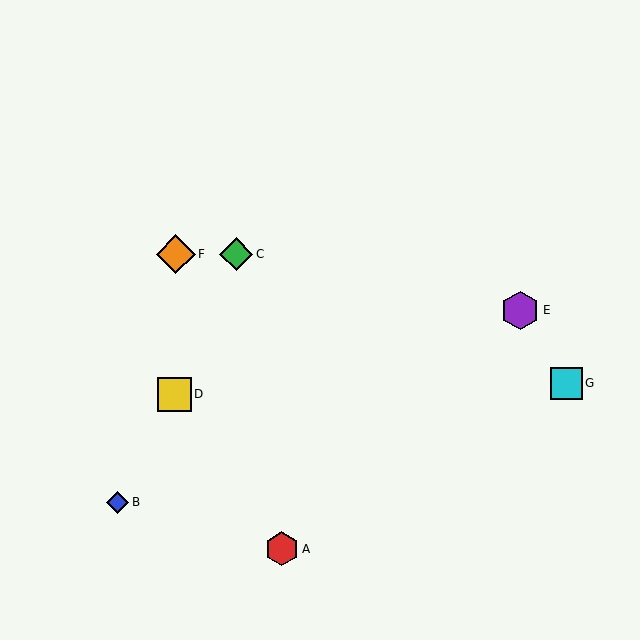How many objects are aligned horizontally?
2 objects (C, F) are aligned horizontally.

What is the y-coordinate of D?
Object D is at y≈394.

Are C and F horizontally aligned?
Yes, both are at y≈254.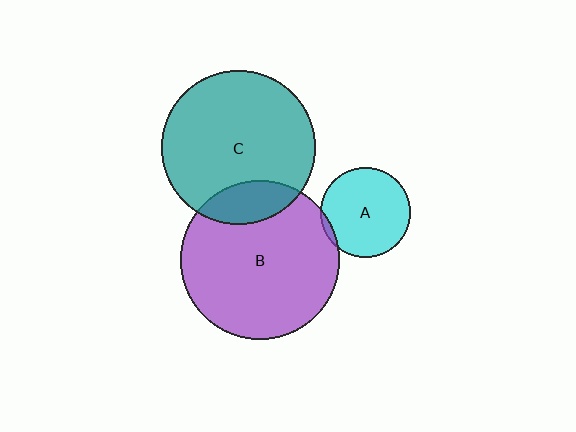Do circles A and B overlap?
Yes.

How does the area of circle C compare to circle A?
Approximately 2.9 times.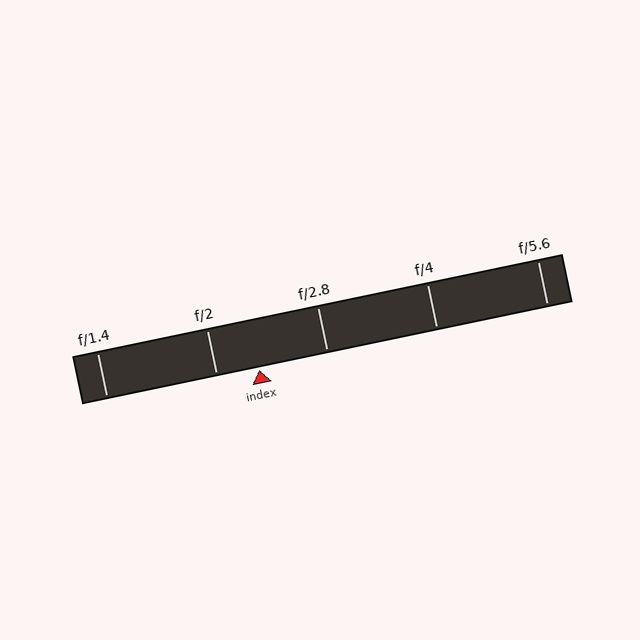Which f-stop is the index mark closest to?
The index mark is closest to f/2.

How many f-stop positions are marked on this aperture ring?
There are 5 f-stop positions marked.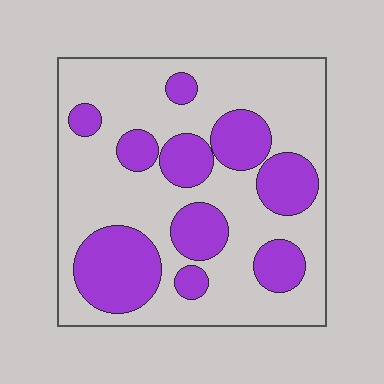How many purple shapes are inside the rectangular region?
10.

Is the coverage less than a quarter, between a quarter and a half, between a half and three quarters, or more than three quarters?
Between a quarter and a half.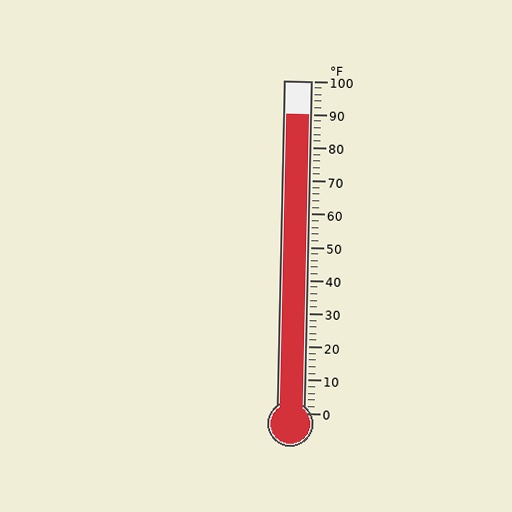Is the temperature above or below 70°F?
The temperature is above 70°F.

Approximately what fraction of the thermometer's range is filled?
The thermometer is filled to approximately 90% of its range.